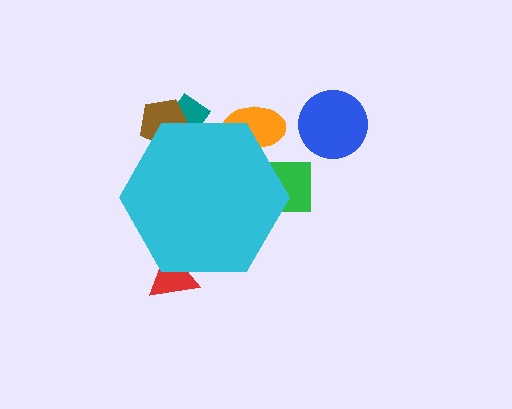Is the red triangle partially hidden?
Yes, the red triangle is partially hidden behind the cyan hexagon.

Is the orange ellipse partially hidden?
Yes, the orange ellipse is partially hidden behind the cyan hexagon.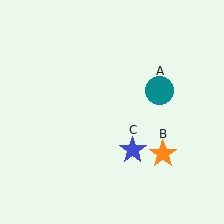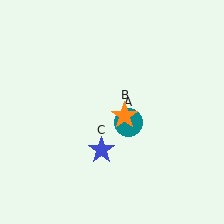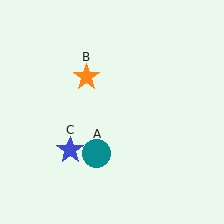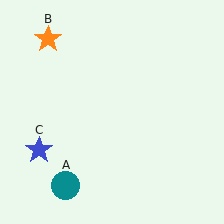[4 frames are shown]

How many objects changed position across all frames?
3 objects changed position: teal circle (object A), orange star (object B), blue star (object C).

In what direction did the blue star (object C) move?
The blue star (object C) moved left.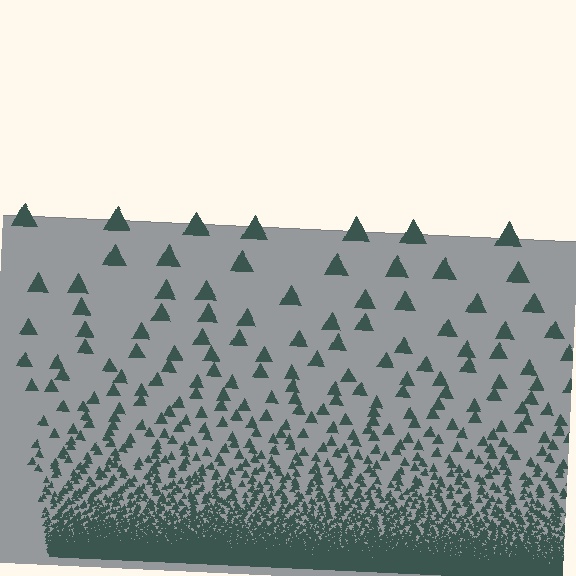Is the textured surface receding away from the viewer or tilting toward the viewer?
The surface appears to tilt toward the viewer. Texture elements get larger and sparser toward the top.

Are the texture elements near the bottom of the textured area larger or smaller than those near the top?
Smaller. The gradient is inverted — elements near the bottom are smaller and denser.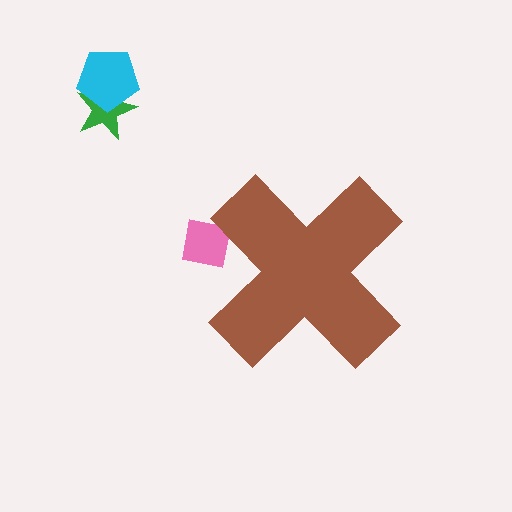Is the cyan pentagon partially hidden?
No, the cyan pentagon is fully visible.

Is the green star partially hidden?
No, the green star is fully visible.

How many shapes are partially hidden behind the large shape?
1 shape is partially hidden.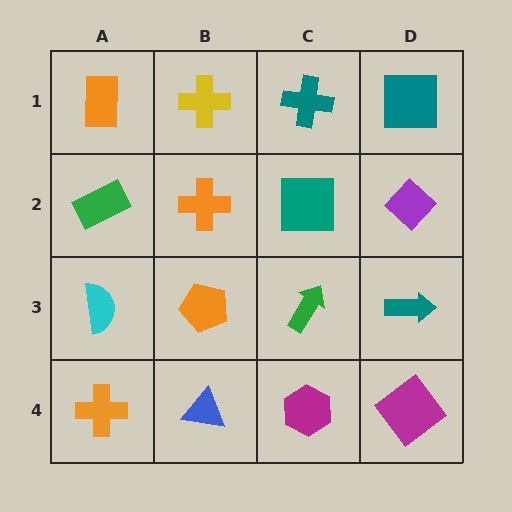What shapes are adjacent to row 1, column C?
A teal square (row 2, column C), a yellow cross (row 1, column B), a teal square (row 1, column D).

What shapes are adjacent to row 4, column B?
An orange pentagon (row 3, column B), an orange cross (row 4, column A), a magenta hexagon (row 4, column C).